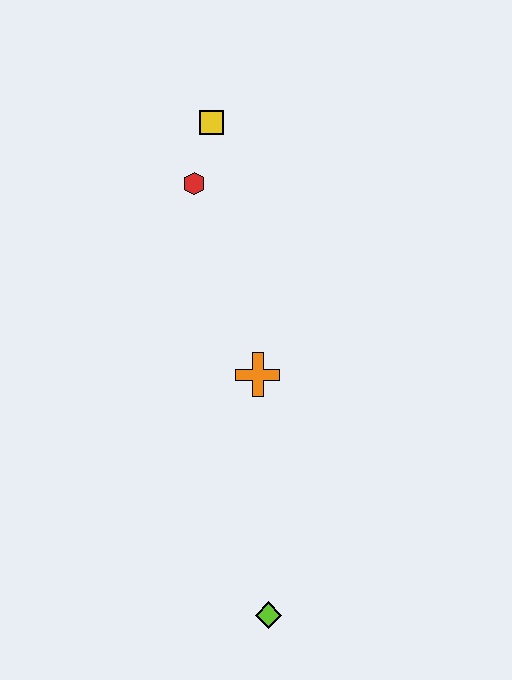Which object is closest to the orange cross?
The red hexagon is closest to the orange cross.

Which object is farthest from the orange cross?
The yellow square is farthest from the orange cross.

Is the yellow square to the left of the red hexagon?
No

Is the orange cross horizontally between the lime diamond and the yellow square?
Yes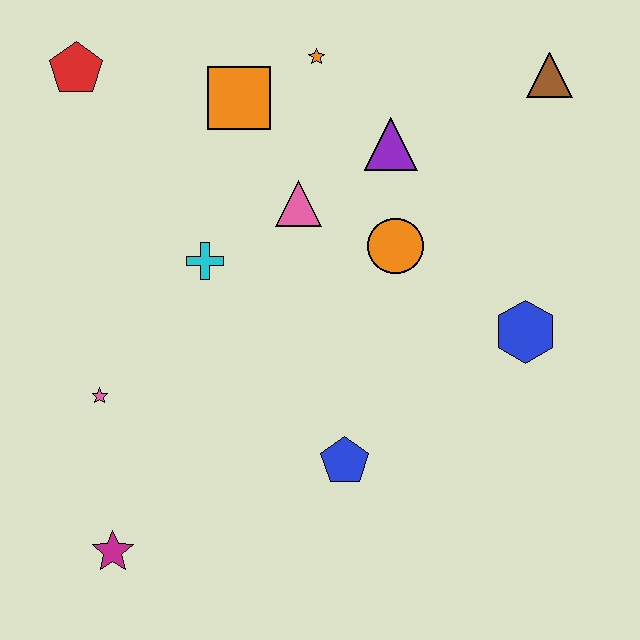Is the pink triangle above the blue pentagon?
Yes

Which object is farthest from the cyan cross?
The brown triangle is farthest from the cyan cross.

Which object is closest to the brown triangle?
The purple triangle is closest to the brown triangle.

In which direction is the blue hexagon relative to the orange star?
The blue hexagon is below the orange star.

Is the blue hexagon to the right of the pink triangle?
Yes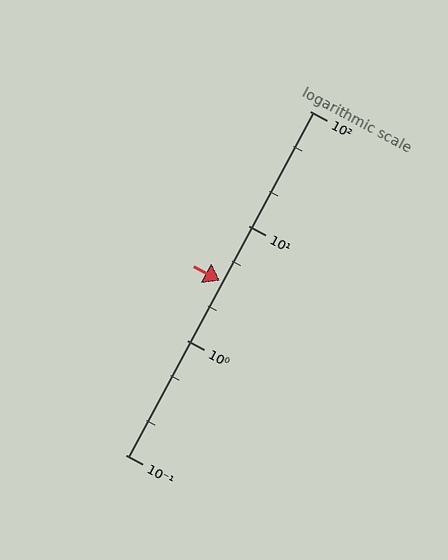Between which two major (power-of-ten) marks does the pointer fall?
The pointer is between 1 and 10.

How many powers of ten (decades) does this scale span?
The scale spans 3 decades, from 0.1 to 100.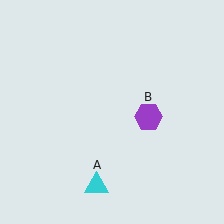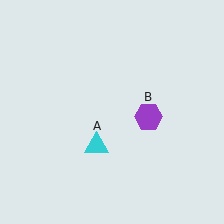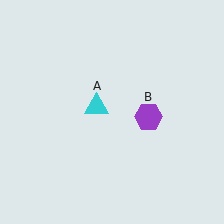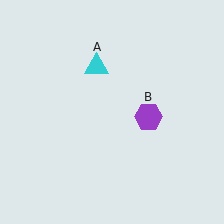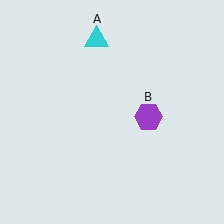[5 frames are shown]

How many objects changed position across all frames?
1 object changed position: cyan triangle (object A).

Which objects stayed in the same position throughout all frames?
Purple hexagon (object B) remained stationary.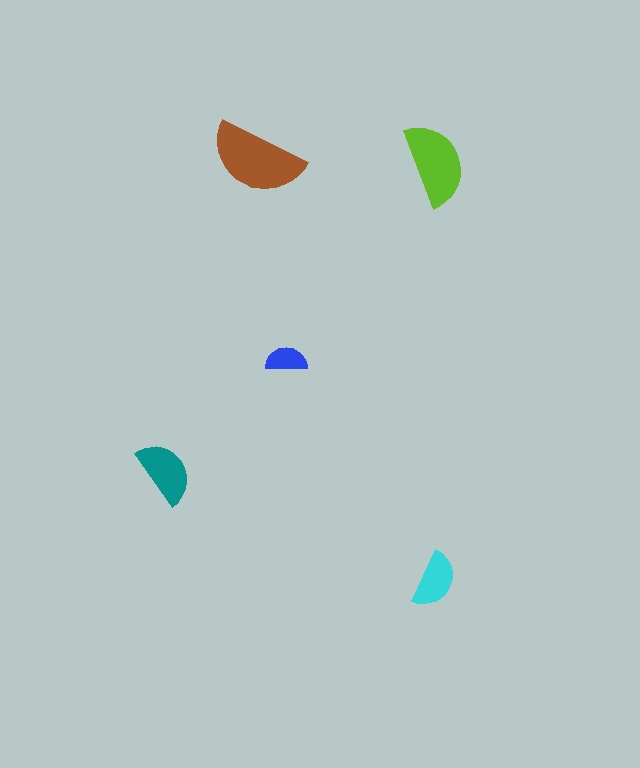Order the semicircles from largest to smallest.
the brown one, the lime one, the teal one, the cyan one, the blue one.